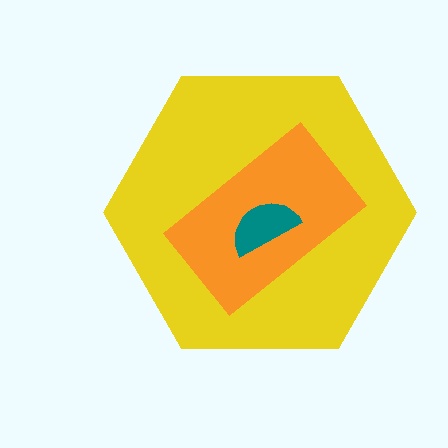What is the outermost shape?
The yellow hexagon.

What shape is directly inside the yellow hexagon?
The orange rectangle.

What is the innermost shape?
The teal semicircle.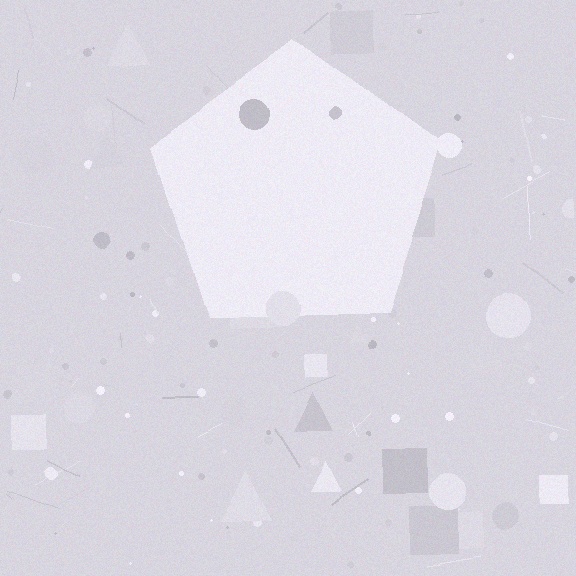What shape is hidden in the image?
A pentagon is hidden in the image.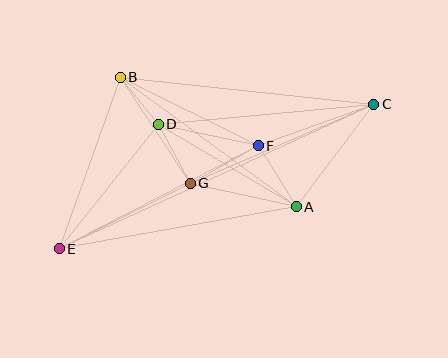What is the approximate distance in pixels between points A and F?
The distance between A and F is approximately 72 pixels.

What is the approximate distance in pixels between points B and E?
The distance between B and E is approximately 182 pixels.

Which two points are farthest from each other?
Points C and E are farthest from each other.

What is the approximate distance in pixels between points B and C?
The distance between B and C is approximately 255 pixels.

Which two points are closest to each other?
Points B and D are closest to each other.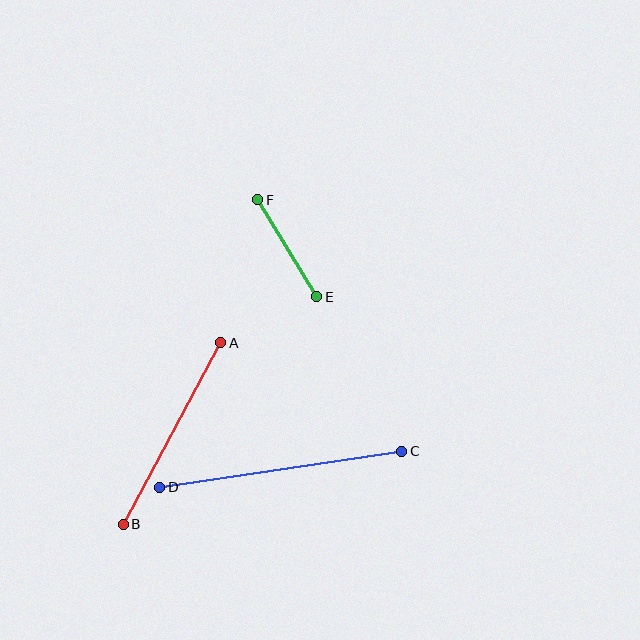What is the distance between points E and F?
The distance is approximately 114 pixels.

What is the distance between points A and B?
The distance is approximately 206 pixels.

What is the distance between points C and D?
The distance is approximately 244 pixels.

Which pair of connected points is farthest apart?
Points C and D are farthest apart.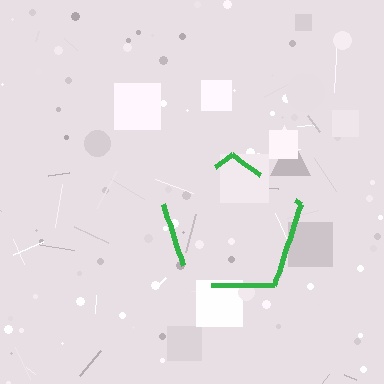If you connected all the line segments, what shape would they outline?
They would outline a pentagon.